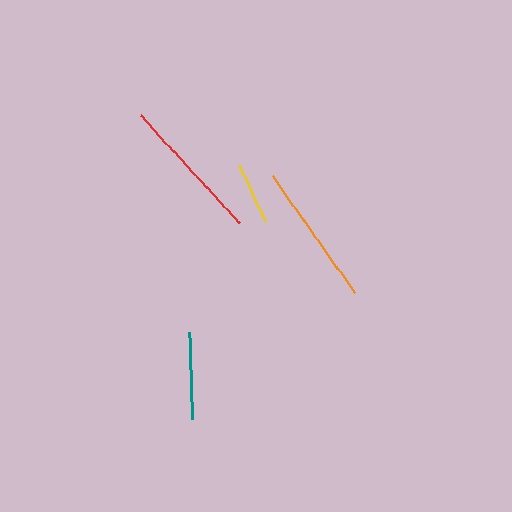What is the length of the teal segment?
The teal segment is approximately 87 pixels long.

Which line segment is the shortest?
The yellow line is the shortest at approximately 62 pixels.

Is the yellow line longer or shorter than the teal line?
The teal line is longer than the yellow line.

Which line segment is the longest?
The red line is the longest at approximately 147 pixels.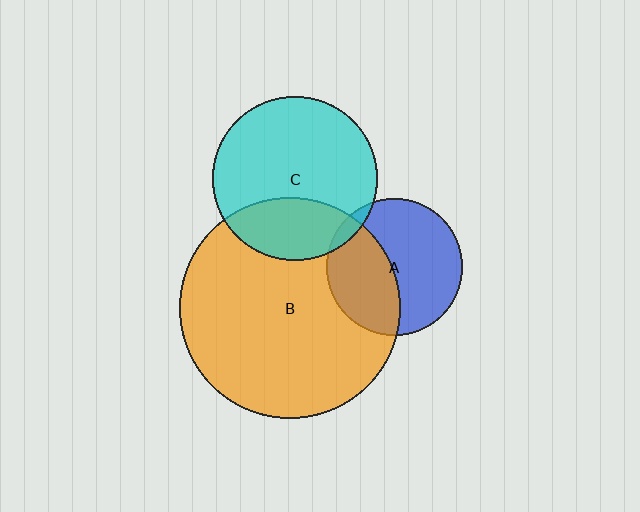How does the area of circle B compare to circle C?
Approximately 1.8 times.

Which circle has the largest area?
Circle B (orange).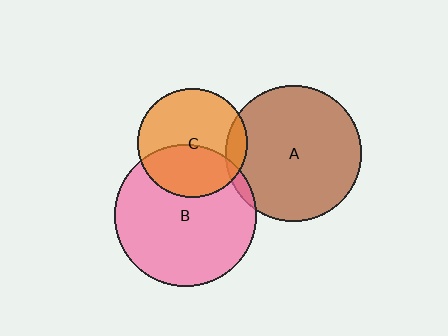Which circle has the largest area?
Circle B (pink).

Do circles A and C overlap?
Yes.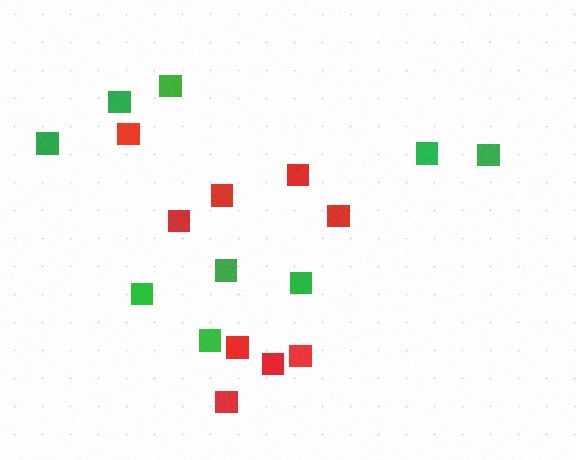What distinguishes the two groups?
There are 2 groups: one group of green squares (9) and one group of red squares (9).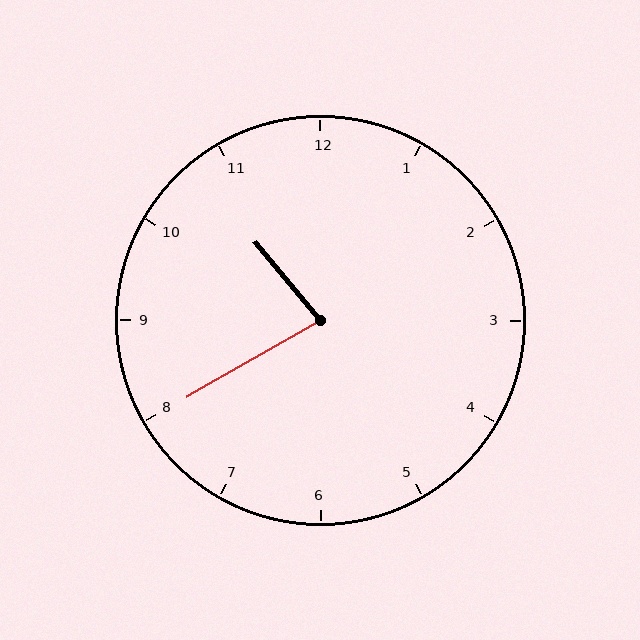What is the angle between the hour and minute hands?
Approximately 80 degrees.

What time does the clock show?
10:40.